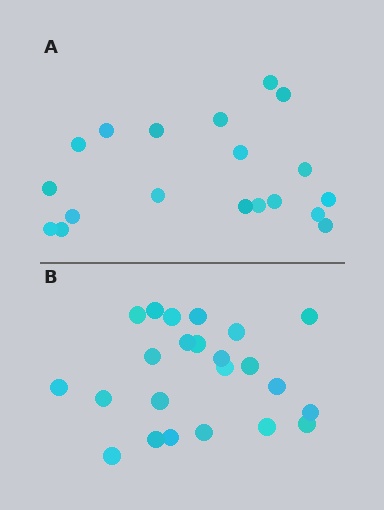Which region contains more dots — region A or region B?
Region B (the bottom region) has more dots.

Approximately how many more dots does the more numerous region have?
Region B has about 4 more dots than region A.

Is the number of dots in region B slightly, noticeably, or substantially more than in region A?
Region B has only slightly more — the two regions are fairly close. The ratio is roughly 1.2 to 1.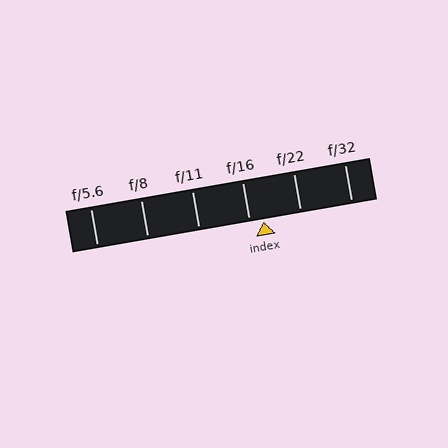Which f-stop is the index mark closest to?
The index mark is closest to f/16.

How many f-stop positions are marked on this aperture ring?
There are 6 f-stop positions marked.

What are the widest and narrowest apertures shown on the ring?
The widest aperture shown is f/5.6 and the narrowest is f/32.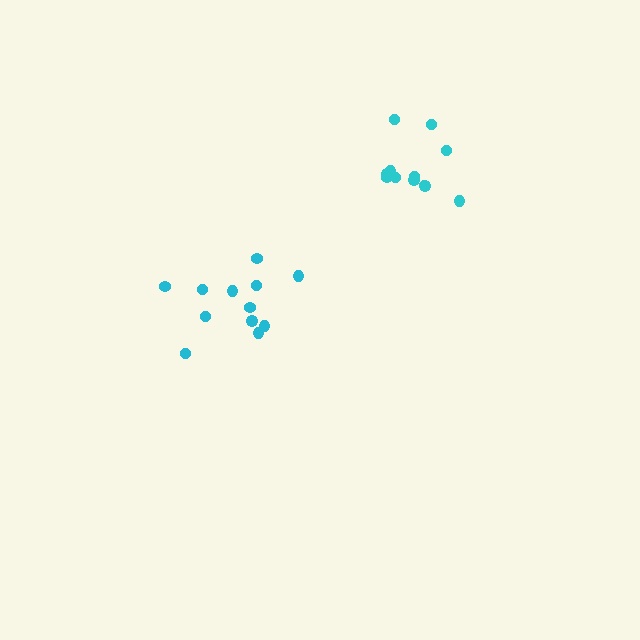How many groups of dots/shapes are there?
There are 2 groups.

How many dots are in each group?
Group 1: 12 dots, Group 2: 12 dots (24 total).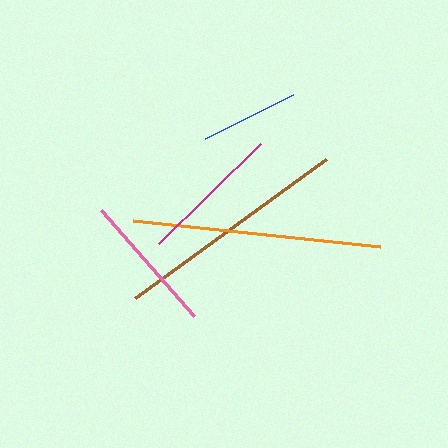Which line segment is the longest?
The orange line is the longest at approximately 248 pixels.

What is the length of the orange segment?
The orange segment is approximately 248 pixels long.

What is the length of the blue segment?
The blue segment is approximately 98 pixels long.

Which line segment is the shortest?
The blue line is the shortest at approximately 98 pixels.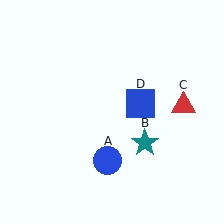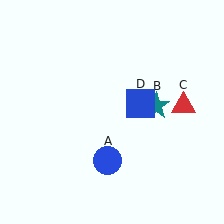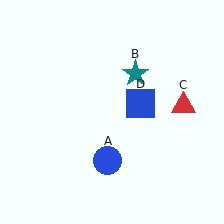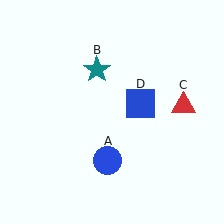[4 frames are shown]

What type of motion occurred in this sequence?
The teal star (object B) rotated counterclockwise around the center of the scene.